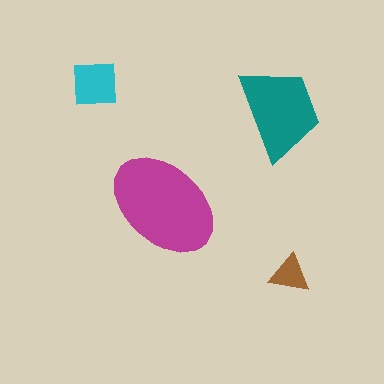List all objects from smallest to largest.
The brown triangle, the cyan square, the teal trapezoid, the magenta ellipse.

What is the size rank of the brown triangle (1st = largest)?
4th.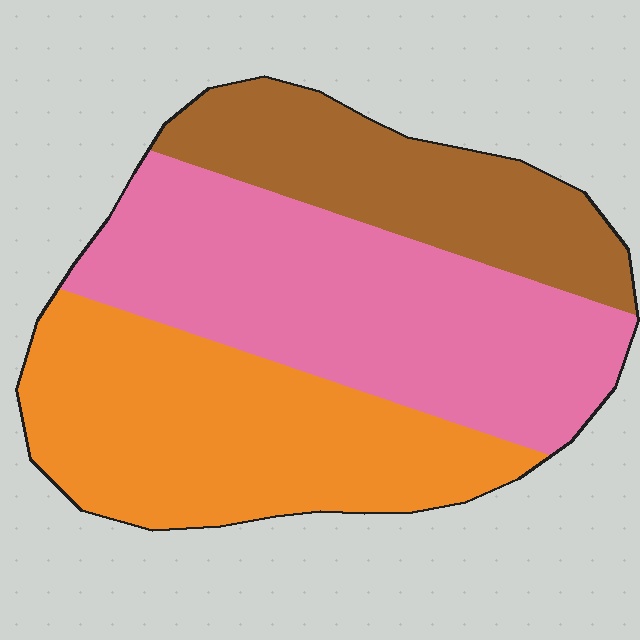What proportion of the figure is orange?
Orange takes up about three eighths (3/8) of the figure.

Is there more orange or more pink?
Pink.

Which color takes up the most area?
Pink, at roughly 40%.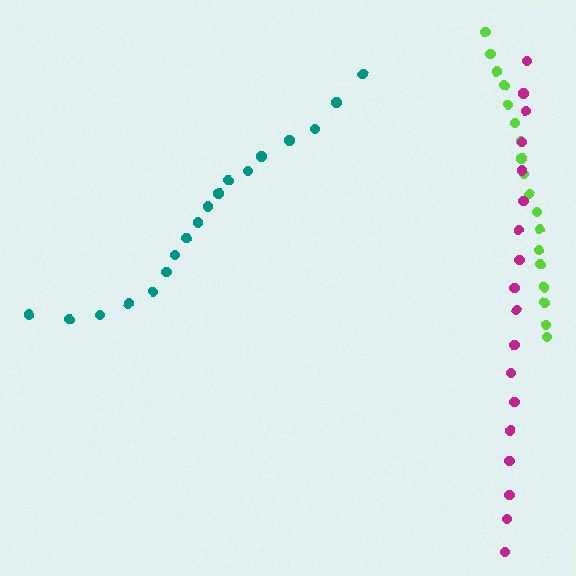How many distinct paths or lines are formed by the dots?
There are 3 distinct paths.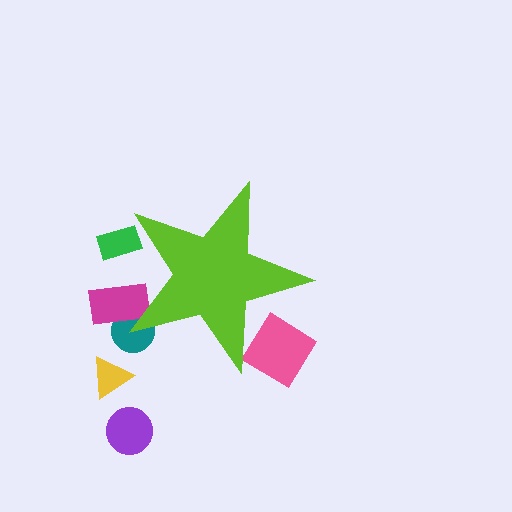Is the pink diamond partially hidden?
Yes, the pink diamond is partially hidden behind the lime star.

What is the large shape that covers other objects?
A lime star.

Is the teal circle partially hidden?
Yes, the teal circle is partially hidden behind the lime star.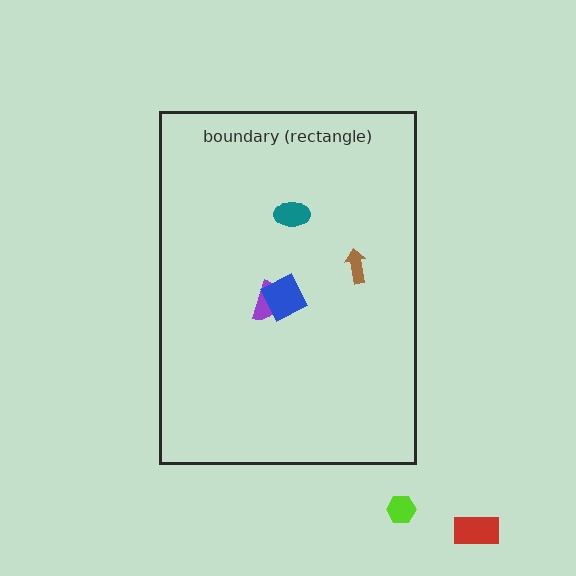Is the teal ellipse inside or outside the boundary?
Inside.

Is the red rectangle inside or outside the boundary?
Outside.